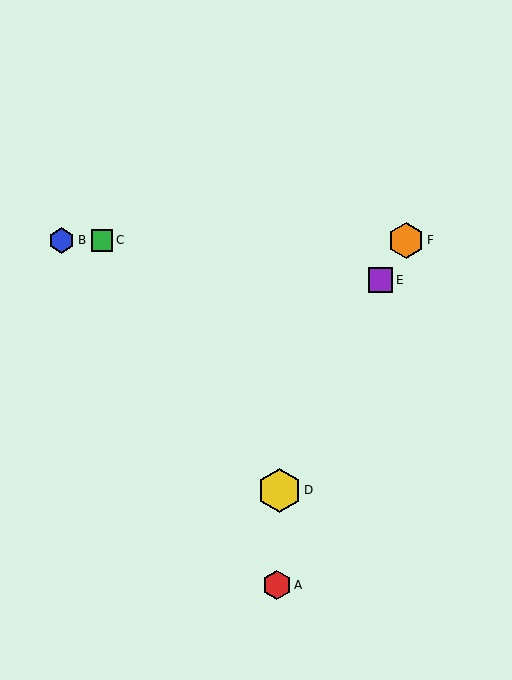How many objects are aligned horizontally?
3 objects (B, C, F) are aligned horizontally.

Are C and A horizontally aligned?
No, C is at y≈240 and A is at y≈585.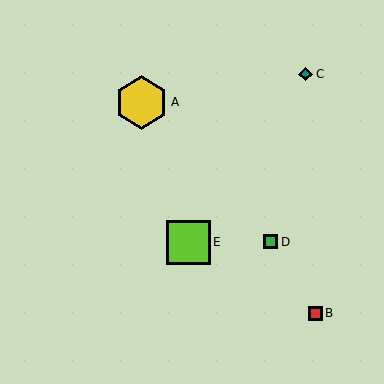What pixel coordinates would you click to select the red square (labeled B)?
Click at (315, 313) to select the red square B.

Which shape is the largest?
The yellow hexagon (labeled A) is the largest.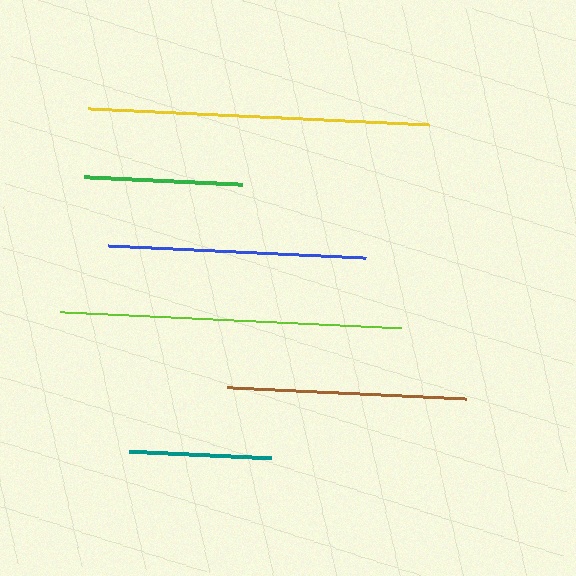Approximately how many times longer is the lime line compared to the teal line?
The lime line is approximately 2.4 times the length of the teal line.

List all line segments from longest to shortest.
From longest to shortest: lime, yellow, blue, brown, green, teal.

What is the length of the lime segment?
The lime segment is approximately 343 pixels long.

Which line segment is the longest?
The lime line is the longest at approximately 343 pixels.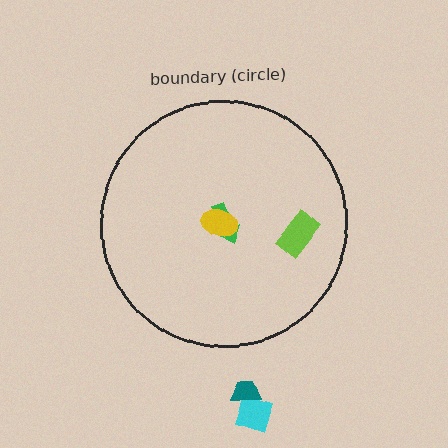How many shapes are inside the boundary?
3 inside, 2 outside.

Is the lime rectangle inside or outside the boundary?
Inside.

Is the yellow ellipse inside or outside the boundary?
Inside.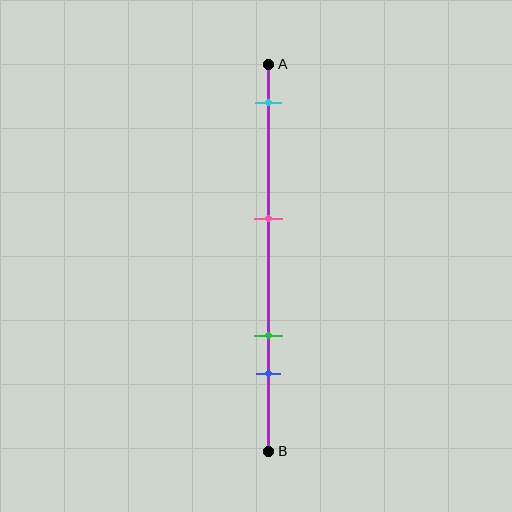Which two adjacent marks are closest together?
The green and blue marks are the closest adjacent pair.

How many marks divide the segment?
There are 4 marks dividing the segment.